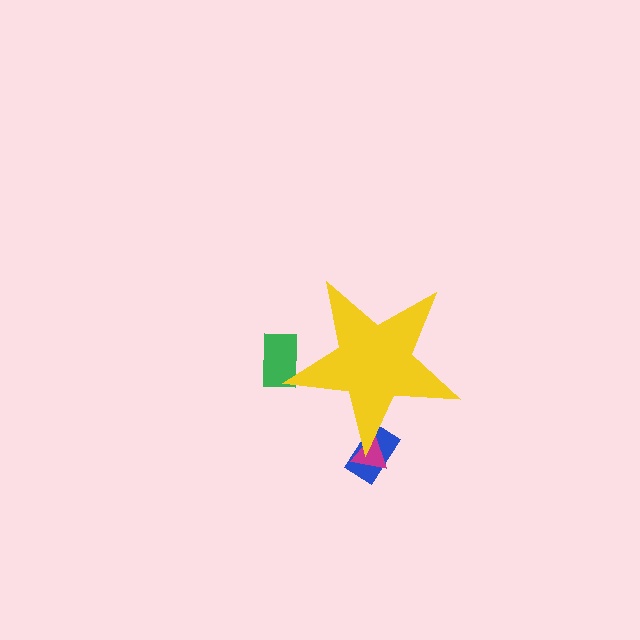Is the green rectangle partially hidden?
Yes, the green rectangle is partially hidden behind the yellow star.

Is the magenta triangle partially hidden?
Yes, the magenta triangle is partially hidden behind the yellow star.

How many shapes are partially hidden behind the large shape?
3 shapes are partially hidden.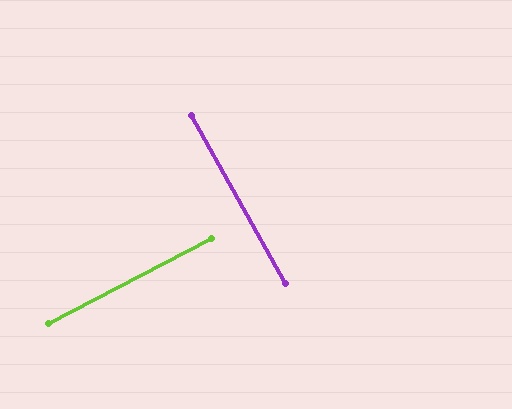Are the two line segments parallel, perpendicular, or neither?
Perpendicular — they meet at approximately 88°.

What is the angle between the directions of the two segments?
Approximately 88 degrees.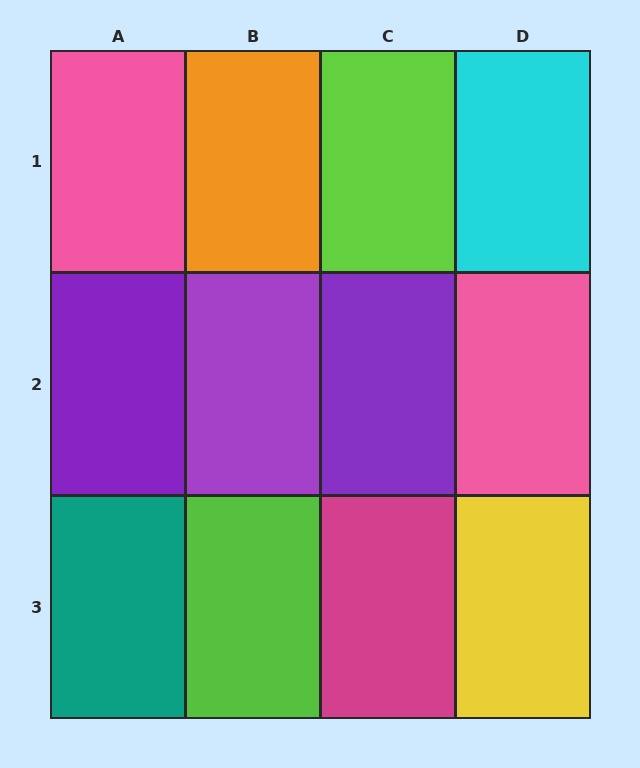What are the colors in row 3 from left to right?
Teal, lime, magenta, yellow.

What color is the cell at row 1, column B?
Orange.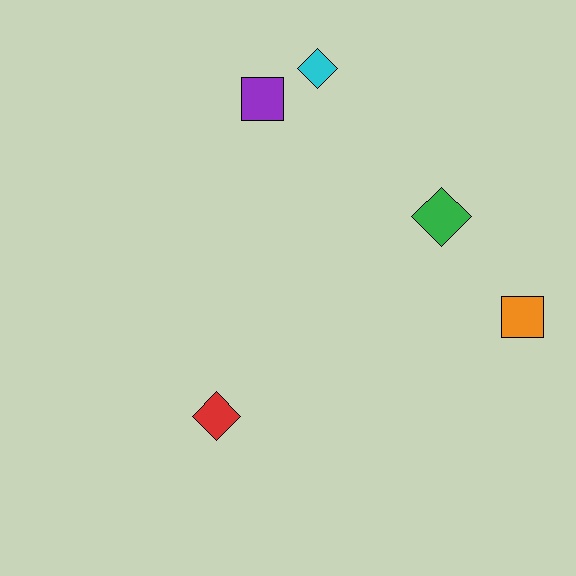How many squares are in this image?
There are 2 squares.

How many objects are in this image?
There are 5 objects.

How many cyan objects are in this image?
There is 1 cyan object.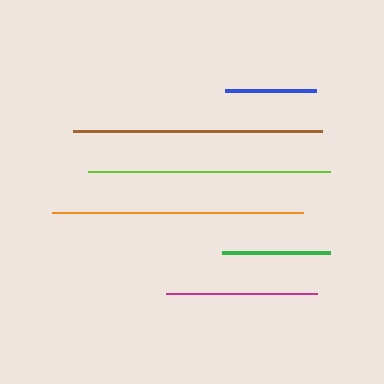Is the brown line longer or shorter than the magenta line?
The brown line is longer than the magenta line.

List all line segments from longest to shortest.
From longest to shortest: orange, brown, lime, magenta, green, blue.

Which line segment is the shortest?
The blue line is the shortest at approximately 91 pixels.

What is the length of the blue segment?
The blue segment is approximately 91 pixels long.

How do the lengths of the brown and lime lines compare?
The brown and lime lines are approximately the same length.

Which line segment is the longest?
The orange line is the longest at approximately 251 pixels.